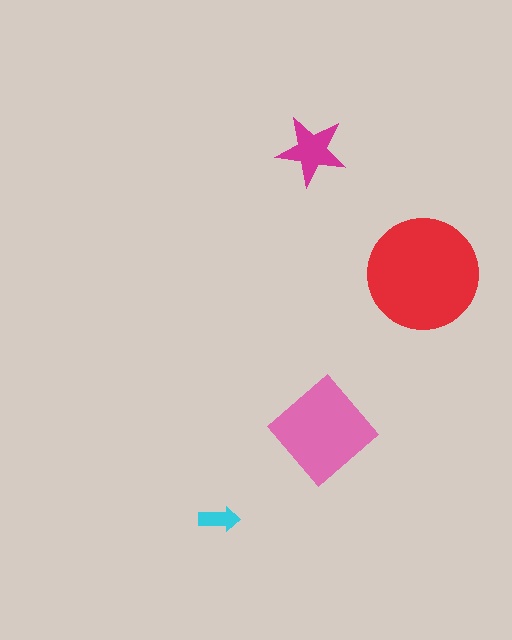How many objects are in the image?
There are 4 objects in the image.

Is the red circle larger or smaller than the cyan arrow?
Larger.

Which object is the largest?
The red circle.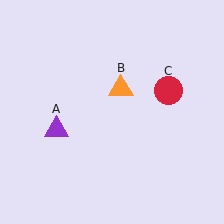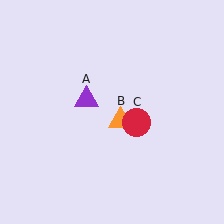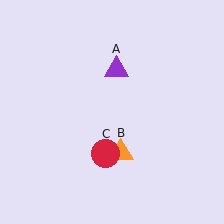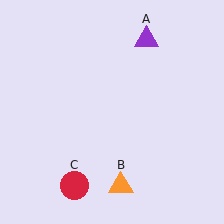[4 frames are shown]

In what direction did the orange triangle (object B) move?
The orange triangle (object B) moved down.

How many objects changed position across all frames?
3 objects changed position: purple triangle (object A), orange triangle (object B), red circle (object C).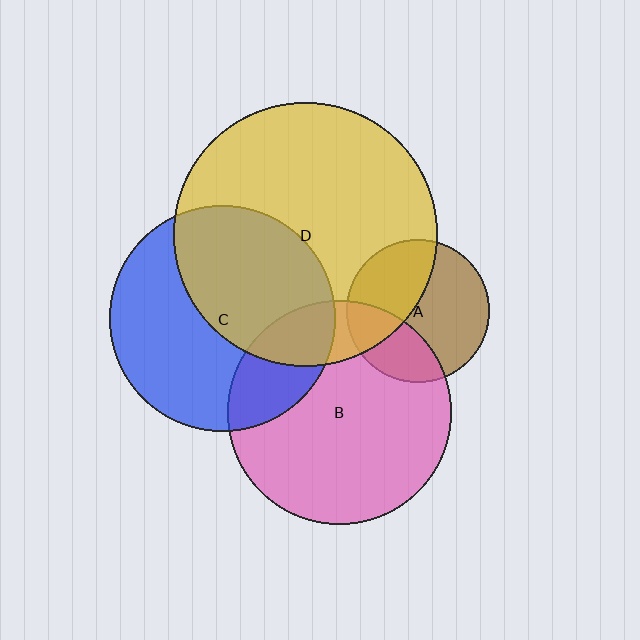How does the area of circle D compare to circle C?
Approximately 1.4 times.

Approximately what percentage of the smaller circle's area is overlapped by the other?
Approximately 30%.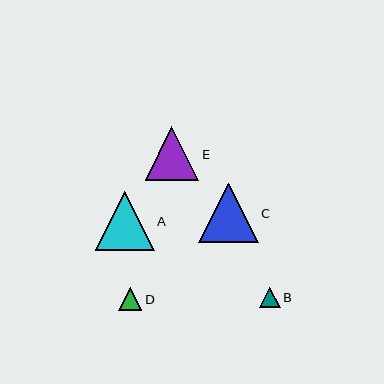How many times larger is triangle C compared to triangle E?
Triangle C is approximately 1.1 times the size of triangle E.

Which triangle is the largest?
Triangle C is the largest with a size of approximately 60 pixels.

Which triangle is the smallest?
Triangle B is the smallest with a size of approximately 21 pixels.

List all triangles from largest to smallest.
From largest to smallest: C, A, E, D, B.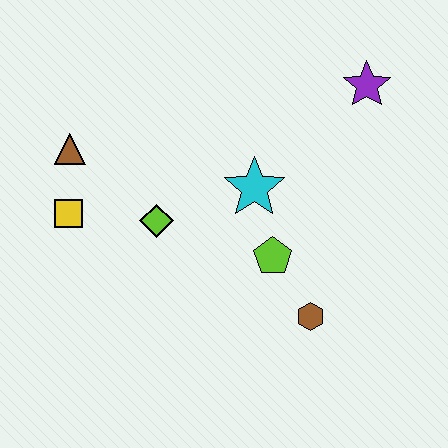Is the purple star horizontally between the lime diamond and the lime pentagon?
No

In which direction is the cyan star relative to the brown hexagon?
The cyan star is above the brown hexagon.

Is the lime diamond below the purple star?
Yes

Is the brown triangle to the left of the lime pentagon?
Yes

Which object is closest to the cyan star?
The lime pentagon is closest to the cyan star.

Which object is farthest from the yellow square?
The purple star is farthest from the yellow square.